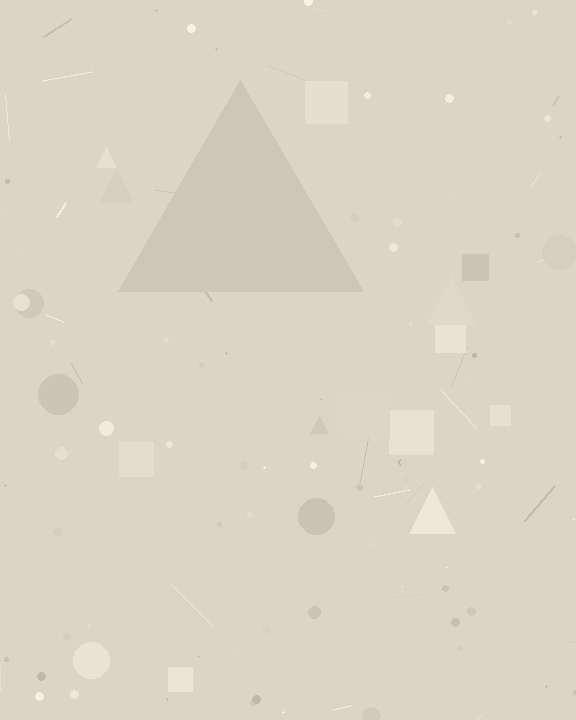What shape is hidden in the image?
A triangle is hidden in the image.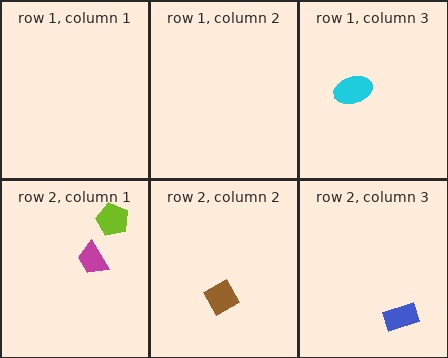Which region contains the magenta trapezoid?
The row 2, column 1 region.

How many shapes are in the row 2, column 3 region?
1.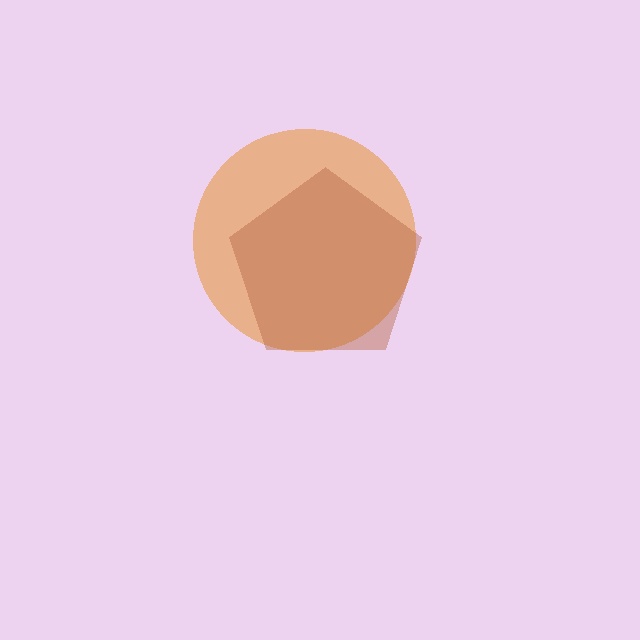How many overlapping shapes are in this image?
There are 2 overlapping shapes in the image.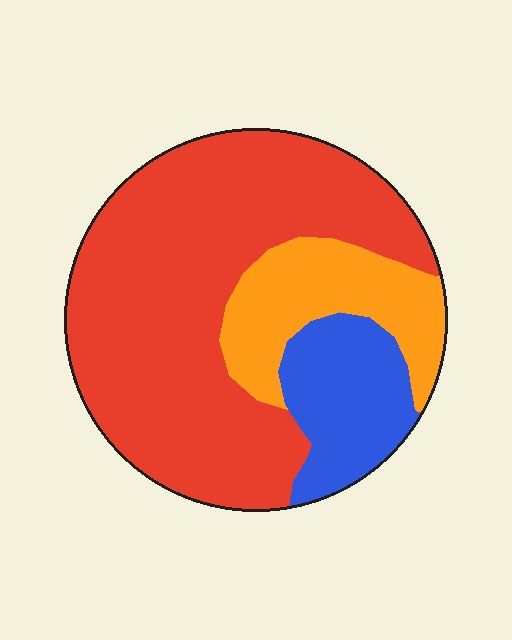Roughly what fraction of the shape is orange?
Orange covers about 20% of the shape.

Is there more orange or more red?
Red.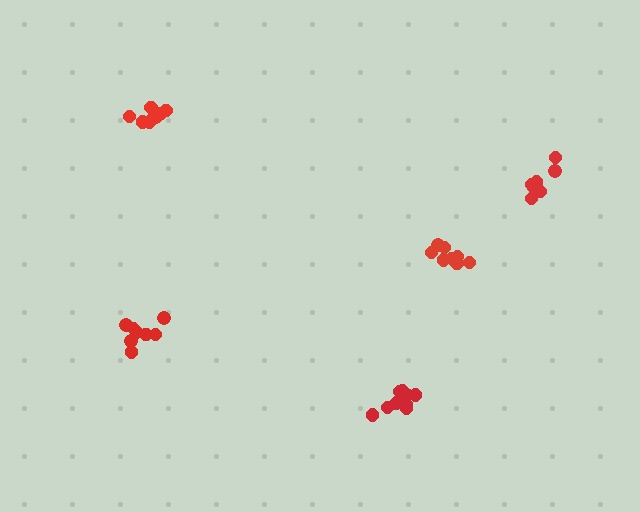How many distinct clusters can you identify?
There are 5 distinct clusters.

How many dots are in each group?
Group 1: 8 dots, Group 2: 9 dots, Group 3: 8 dots, Group 4: 9 dots, Group 5: 7 dots (41 total).